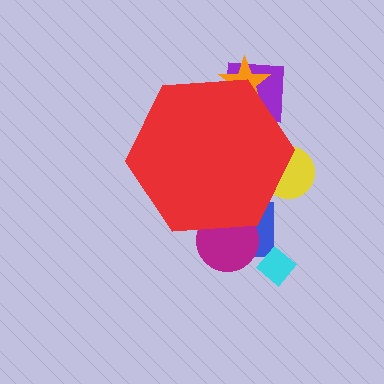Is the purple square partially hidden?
Yes, the purple square is partially hidden behind the red hexagon.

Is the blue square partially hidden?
Yes, the blue square is partially hidden behind the red hexagon.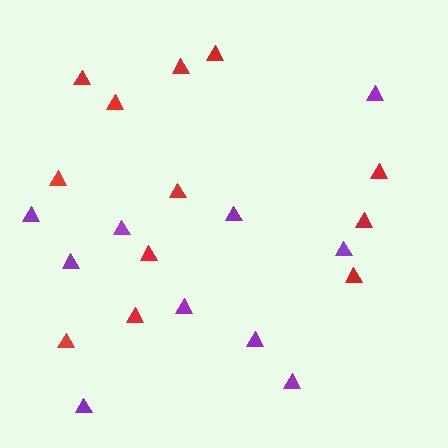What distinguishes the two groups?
There are 2 groups: one group of purple triangles (10) and one group of red triangles (12).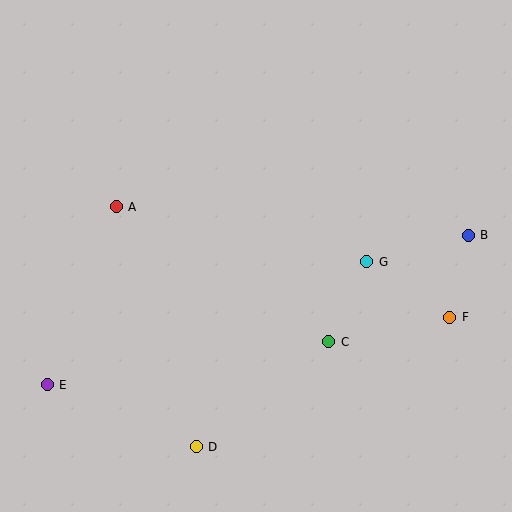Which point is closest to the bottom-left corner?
Point E is closest to the bottom-left corner.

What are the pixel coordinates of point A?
Point A is at (116, 207).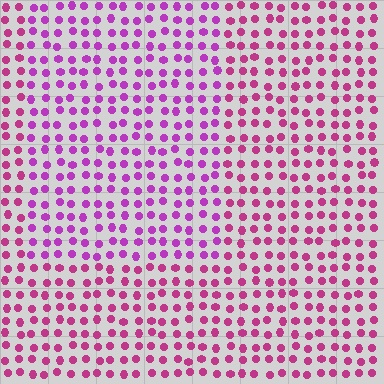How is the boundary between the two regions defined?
The boundary is defined purely by a slight shift in hue (about 28 degrees). Spacing, size, and orientation are identical on both sides.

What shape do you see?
I see a rectangle.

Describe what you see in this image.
The image is filled with small magenta elements in a uniform arrangement. A rectangle-shaped region is visible where the elements are tinted to a slightly different hue, forming a subtle color boundary.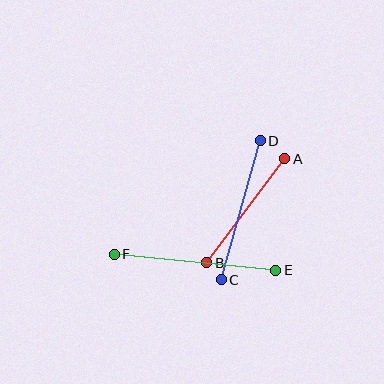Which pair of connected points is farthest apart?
Points E and F are farthest apart.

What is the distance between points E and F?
The distance is approximately 162 pixels.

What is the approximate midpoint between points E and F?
The midpoint is at approximately (195, 262) pixels.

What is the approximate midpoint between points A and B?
The midpoint is at approximately (246, 211) pixels.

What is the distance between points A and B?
The distance is approximately 130 pixels.